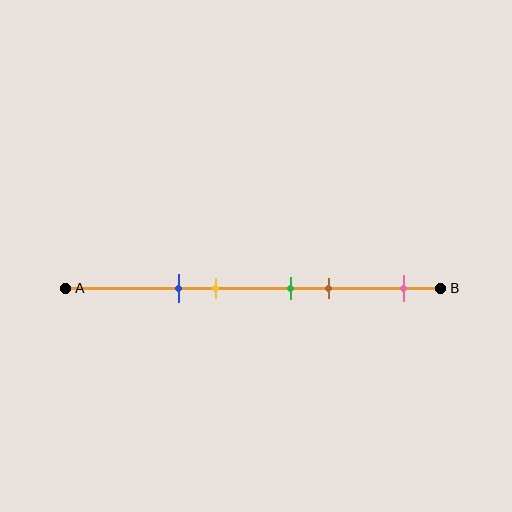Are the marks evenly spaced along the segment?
No, the marks are not evenly spaced.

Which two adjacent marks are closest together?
The green and brown marks are the closest adjacent pair.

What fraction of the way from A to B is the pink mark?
The pink mark is approximately 90% (0.9) of the way from A to B.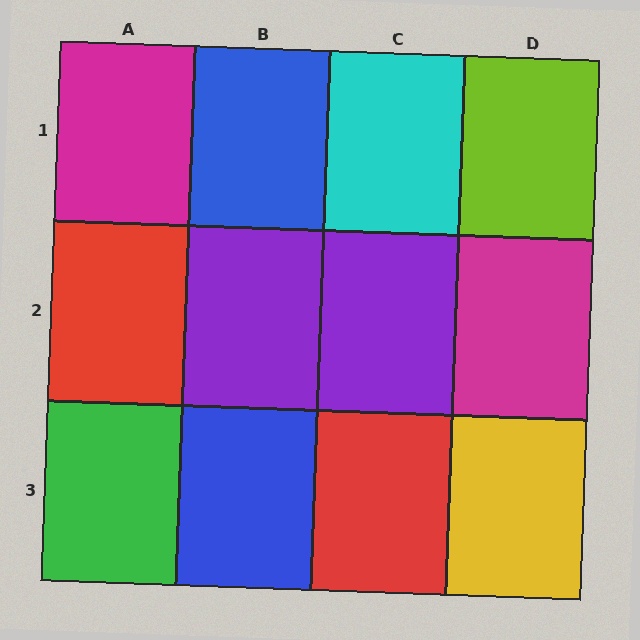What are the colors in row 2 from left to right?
Red, purple, purple, magenta.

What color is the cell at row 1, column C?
Cyan.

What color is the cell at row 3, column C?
Red.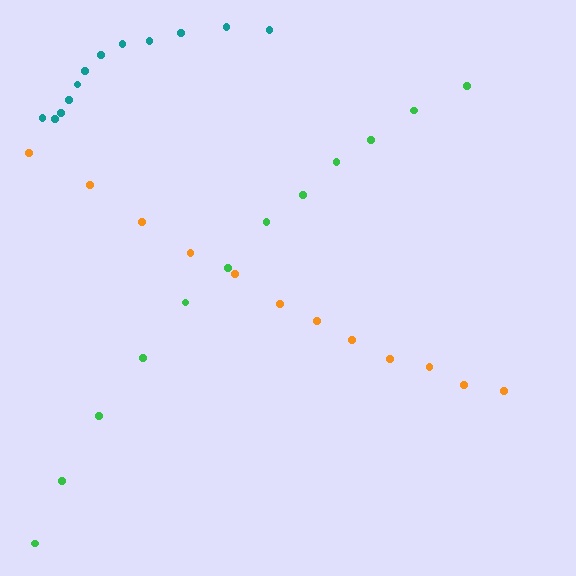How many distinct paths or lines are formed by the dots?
There are 3 distinct paths.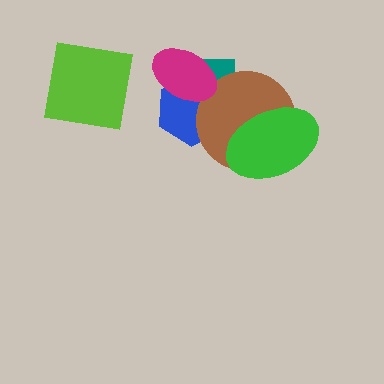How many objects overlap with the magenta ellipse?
2 objects overlap with the magenta ellipse.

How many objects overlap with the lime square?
0 objects overlap with the lime square.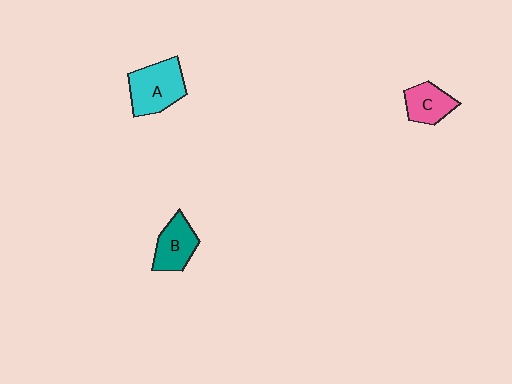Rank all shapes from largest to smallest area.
From largest to smallest: A (cyan), B (teal), C (pink).